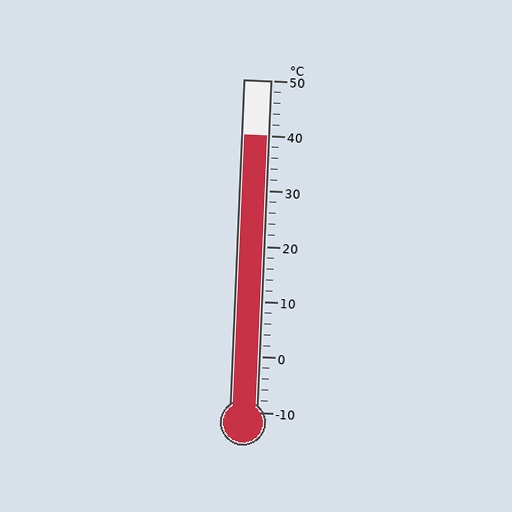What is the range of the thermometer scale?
The thermometer scale ranges from -10°C to 50°C.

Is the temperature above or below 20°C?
The temperature is above 20°C.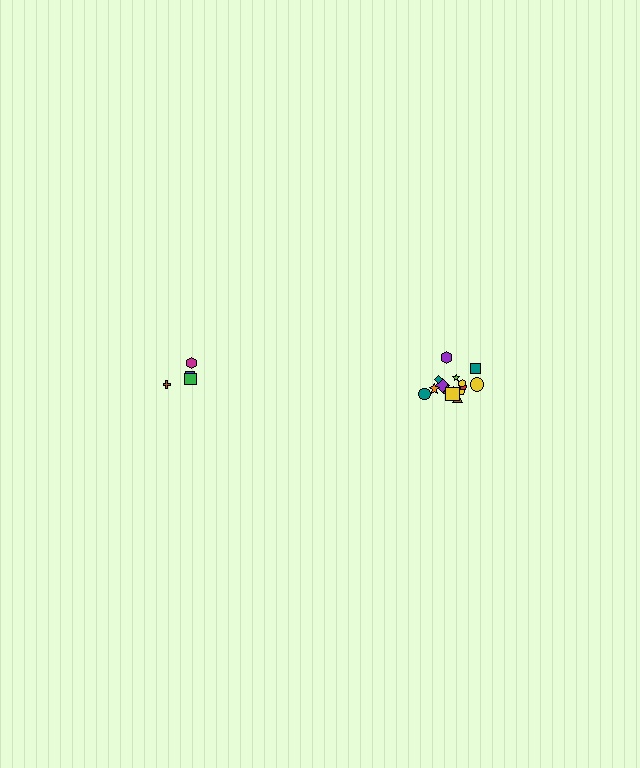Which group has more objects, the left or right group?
The right group.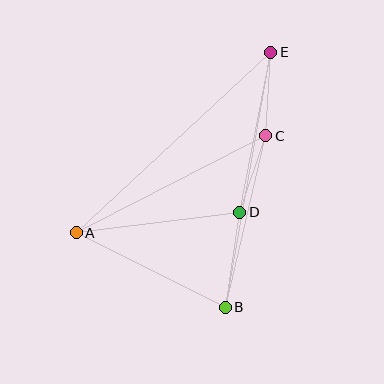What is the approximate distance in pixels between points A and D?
The distance between A and D is approximately 165 pixels.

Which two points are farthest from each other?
Points A and E are farthest from each other.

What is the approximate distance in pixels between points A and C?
The distance between A and C is approximately 213 pixels.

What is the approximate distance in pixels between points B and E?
The distance between B and E is approximately 259 pixels.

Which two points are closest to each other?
Points C and D are closest to each other.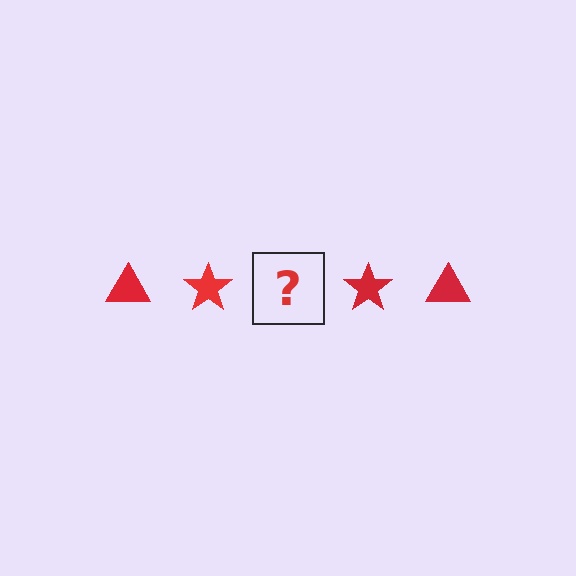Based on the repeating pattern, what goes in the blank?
The blank should be a red triangle.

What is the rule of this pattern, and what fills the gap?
The rule is that the pattern cycles through triangle, star shapes in red. The gap should be filled with a red triangle.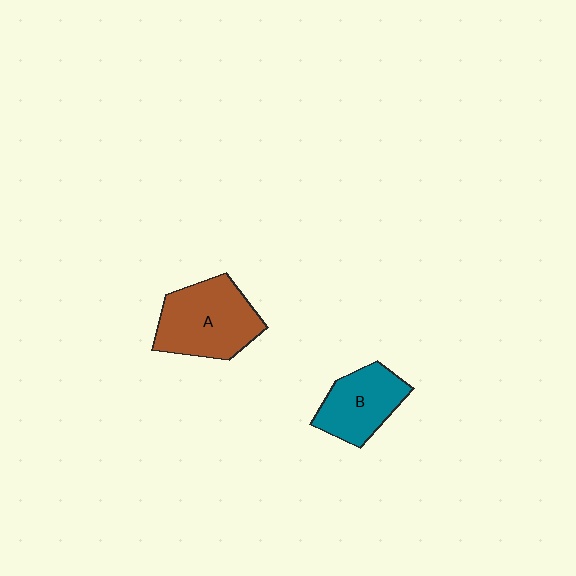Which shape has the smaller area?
Shape B (teal).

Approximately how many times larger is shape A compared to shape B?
Approximately 1.3 times.